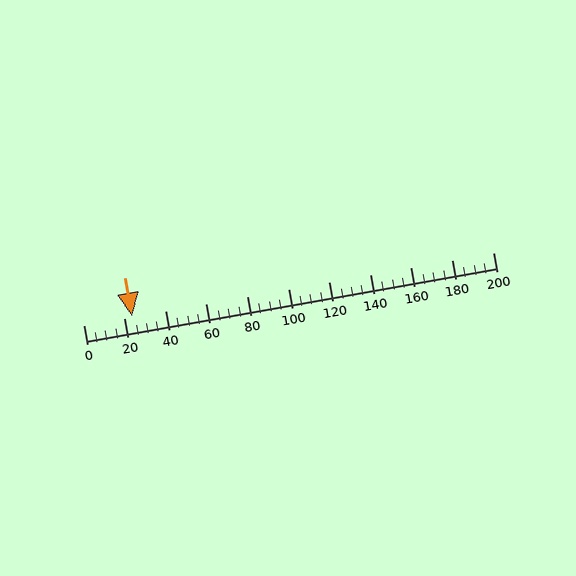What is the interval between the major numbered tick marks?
The major tick marks are spaced 20 units apart.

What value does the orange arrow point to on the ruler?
The orange arrow points to approximately 24.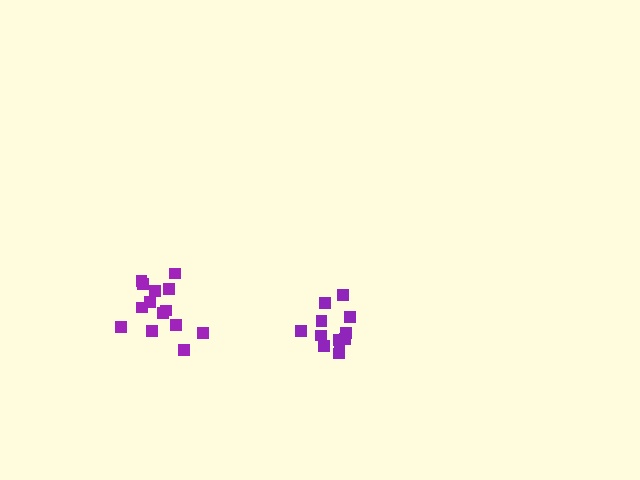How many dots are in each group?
Group 1: 12 dots, Group 2: 14 dots (26 total).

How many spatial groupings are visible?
There are 2 spatial groupings.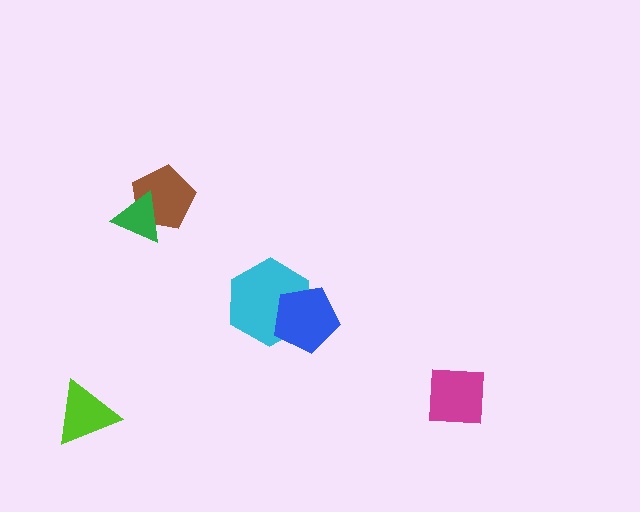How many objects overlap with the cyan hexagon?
1 object overlaps with the cyan hexagon.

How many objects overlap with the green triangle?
1 object overlaps with the green triangle.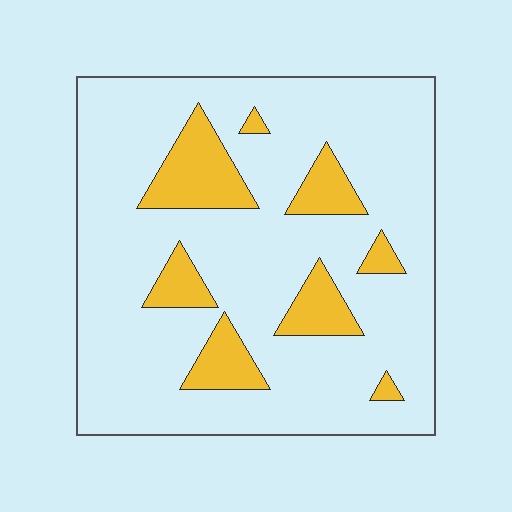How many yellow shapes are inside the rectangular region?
8.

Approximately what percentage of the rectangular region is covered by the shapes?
Approximately 15%.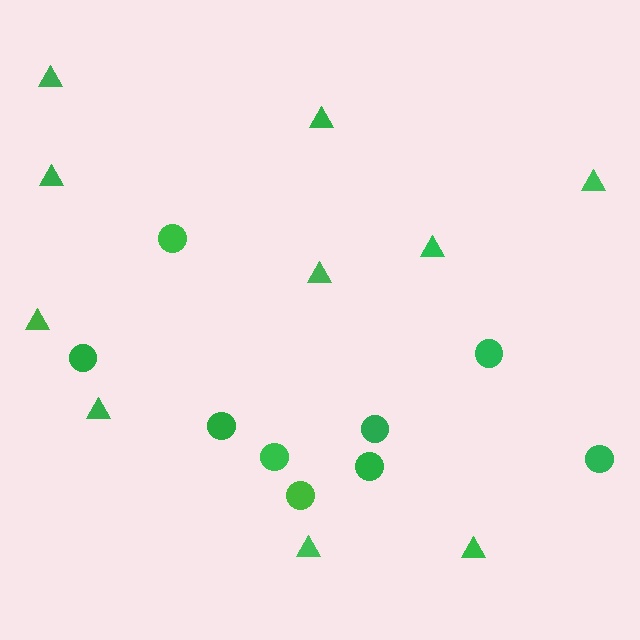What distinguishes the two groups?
There are 2 groups: one group of triangles (10) and one group of circles (9).